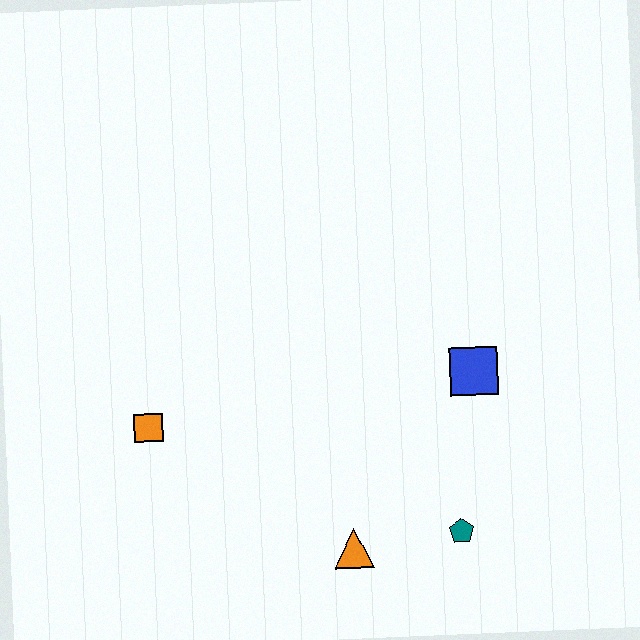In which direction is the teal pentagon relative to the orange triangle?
The teal pentagon is to the right of the orange triangle.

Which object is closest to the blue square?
The teal pentagon is closest to the blue square.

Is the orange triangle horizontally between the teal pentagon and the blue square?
No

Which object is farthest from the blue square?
The orange square is farthest from the blue square.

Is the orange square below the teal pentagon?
No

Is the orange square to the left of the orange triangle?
Yes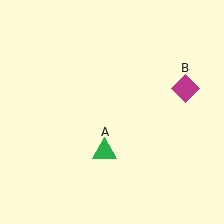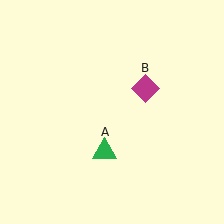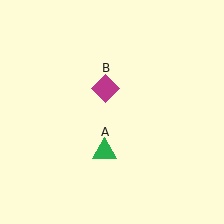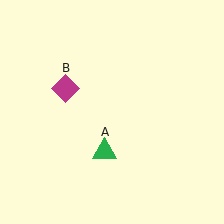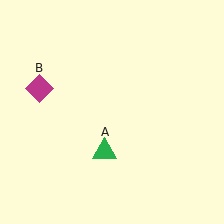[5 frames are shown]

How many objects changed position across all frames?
1 object changed position: magenta diamond (object B).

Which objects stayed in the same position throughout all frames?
Green triangle (object A) remained stationary.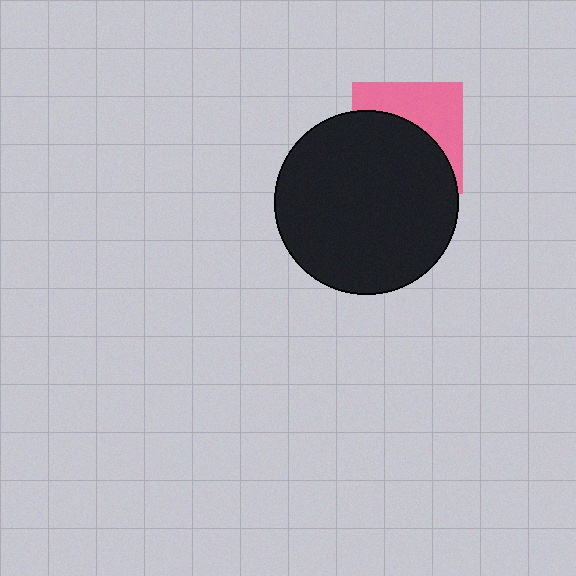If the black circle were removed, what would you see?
You would see the complete pink square.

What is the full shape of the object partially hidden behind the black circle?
The partially hidden object is a pink square.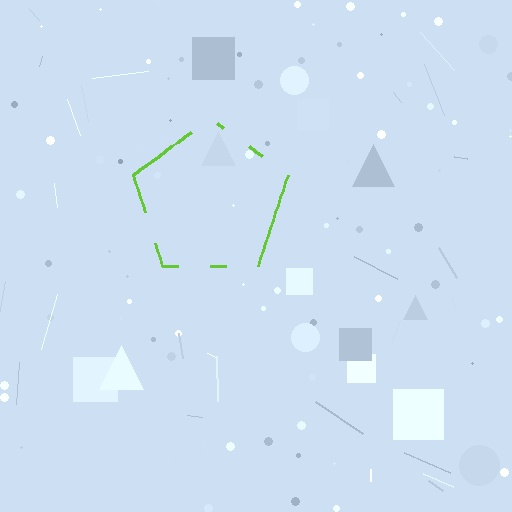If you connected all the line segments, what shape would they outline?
They would outline a pentagon.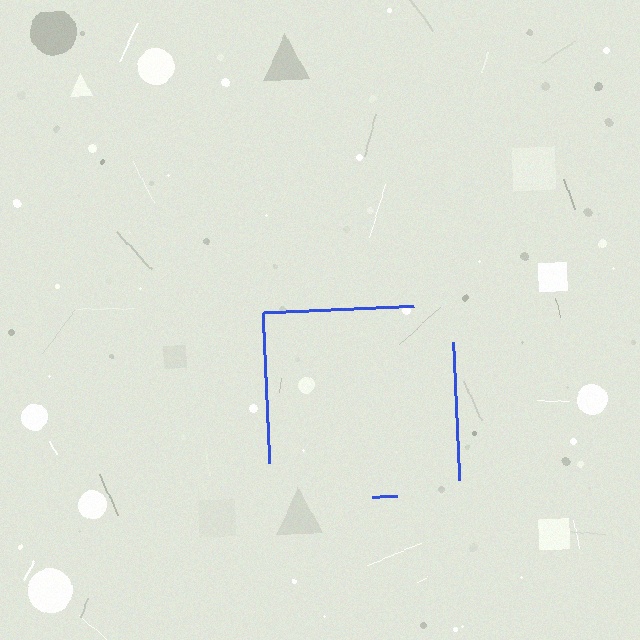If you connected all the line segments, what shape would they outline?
They would outline a square.